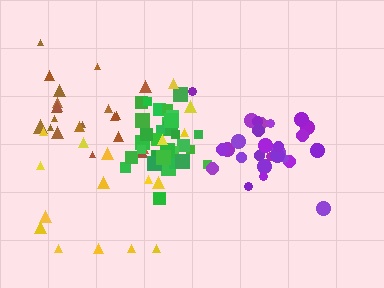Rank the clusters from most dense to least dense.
green, purple, brown, yellow.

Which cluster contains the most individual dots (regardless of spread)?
Green (32).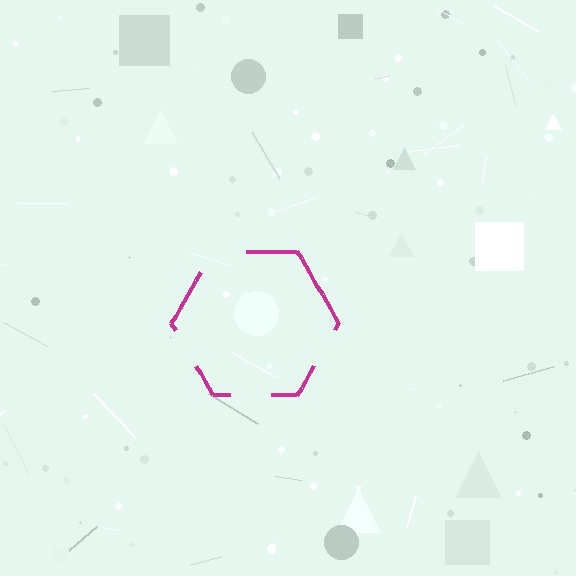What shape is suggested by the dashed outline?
The dashed outline suggests a hexagon.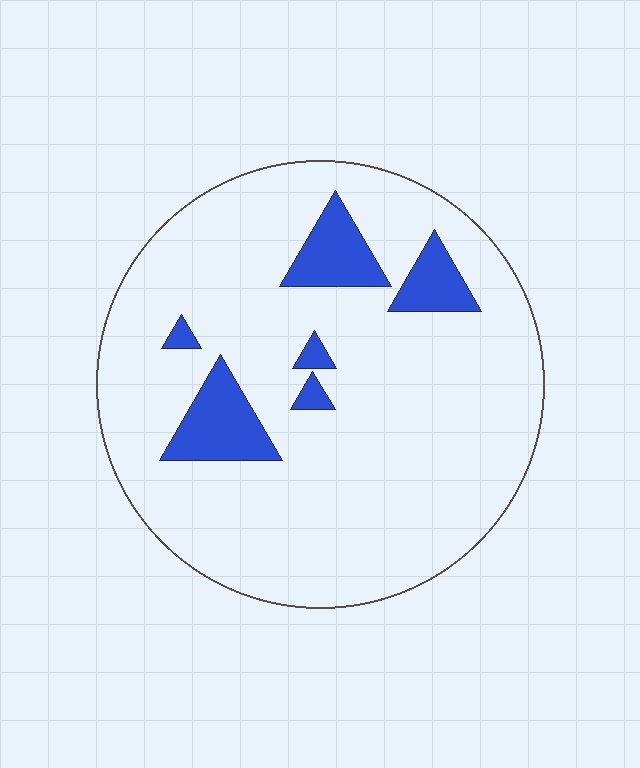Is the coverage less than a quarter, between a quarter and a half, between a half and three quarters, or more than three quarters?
Less than a quarter.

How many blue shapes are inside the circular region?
6.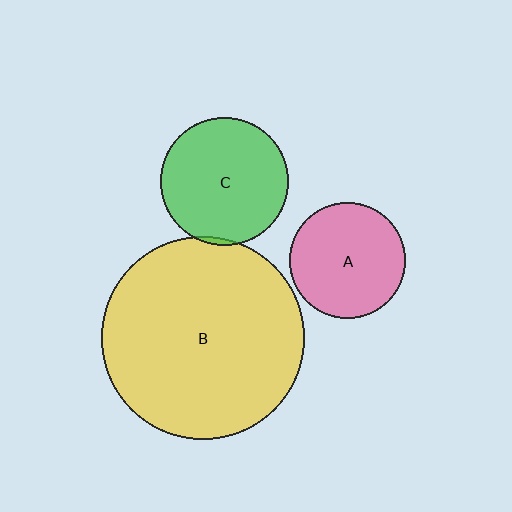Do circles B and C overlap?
Yes.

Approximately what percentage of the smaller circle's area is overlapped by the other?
Approximately 5%.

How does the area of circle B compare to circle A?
Approximately 3.1 times.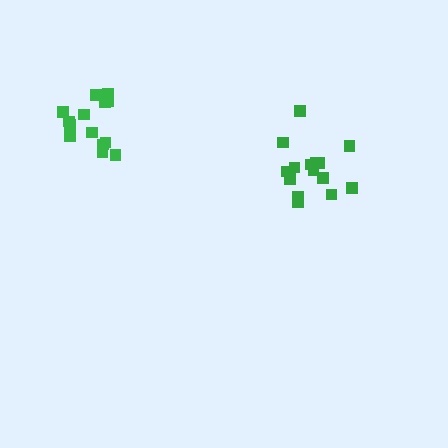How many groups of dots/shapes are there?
There are 2 groups.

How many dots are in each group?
Group 1: 15 dots, Group 2: 15 dots (30 total).